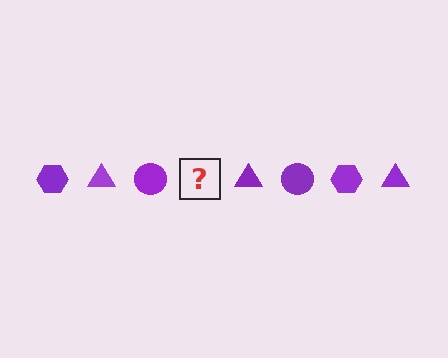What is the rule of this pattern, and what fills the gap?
The rule is that the pattern cycles through hexagon, triangle, circle shapes in purple. The gap should be filled with a purple hexagon.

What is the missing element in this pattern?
The missing element is a purple hexagon.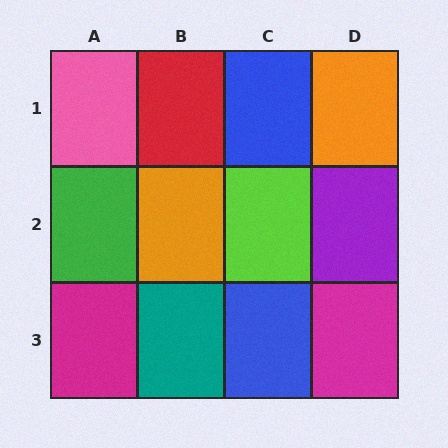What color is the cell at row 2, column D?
Purple.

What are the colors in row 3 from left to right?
Magenta, teal, blue, magenta.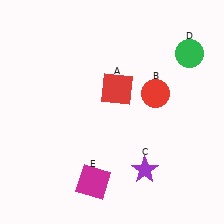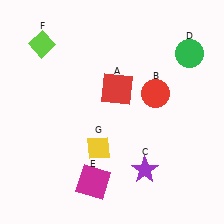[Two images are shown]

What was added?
A lime diamond (F), a yellow diamond (G) were added in Image 2.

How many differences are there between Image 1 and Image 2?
There are 2 differences between the two images.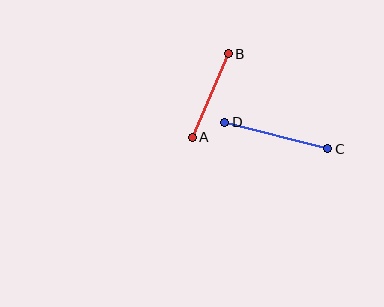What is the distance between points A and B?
The distance is approximately 91 pixels.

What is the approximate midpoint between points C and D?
The midpoint is at approximately (276, 135) pixels.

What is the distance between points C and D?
The distance is approximately 107 pixels.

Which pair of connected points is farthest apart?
Points C and D are farthest apart.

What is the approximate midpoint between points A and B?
The midpoint is at approximately (210, 95) pixels.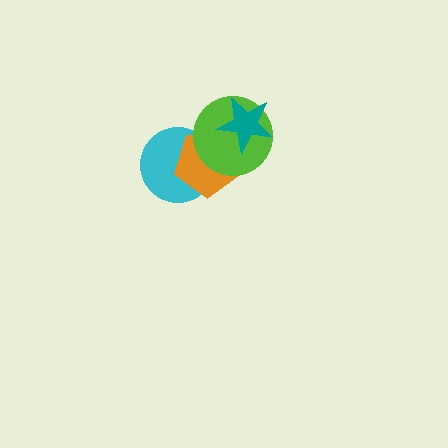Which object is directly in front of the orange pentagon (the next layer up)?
The lime circle is directly in front of the orange pentagon.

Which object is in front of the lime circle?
The teal star is in front of the lime circle.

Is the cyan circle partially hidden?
Yes, it is partially covered by another shape.